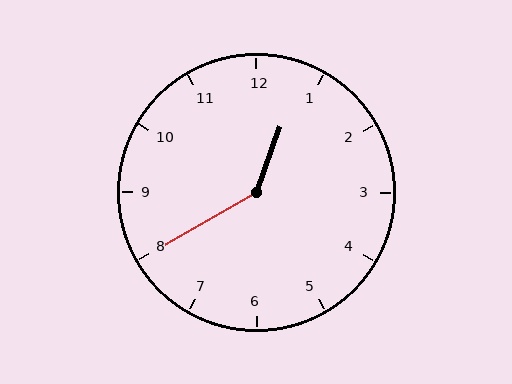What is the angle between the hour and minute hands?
Approximately 140 degrees.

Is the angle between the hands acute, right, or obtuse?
It is obtuse.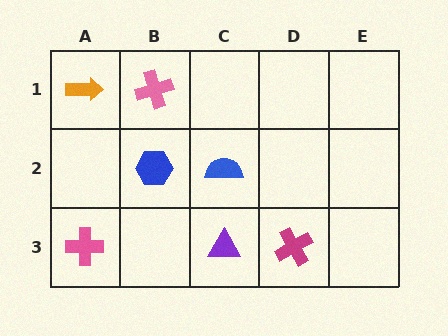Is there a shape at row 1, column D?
No, that cell is empty.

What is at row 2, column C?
A blue semicircle.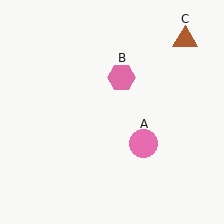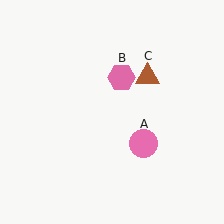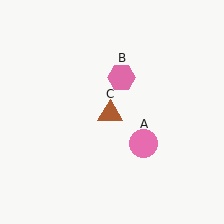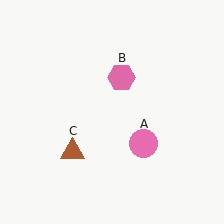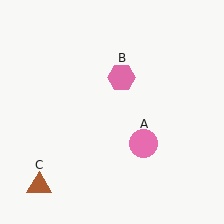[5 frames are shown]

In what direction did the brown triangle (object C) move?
The brown triangle (object C) moved down and to the left.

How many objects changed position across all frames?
1 object changed position: brown triangle (object C).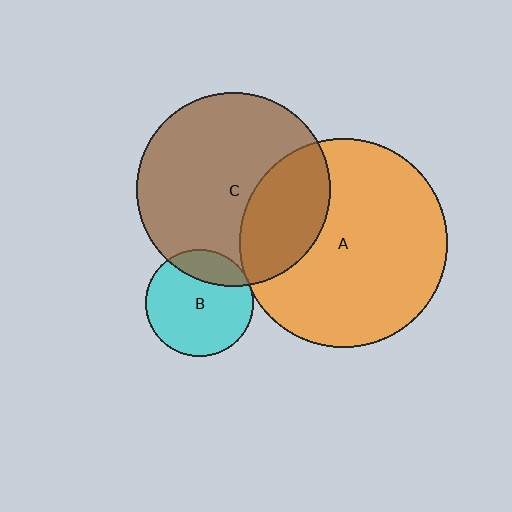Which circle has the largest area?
Circle A (orange).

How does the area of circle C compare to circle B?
Approximately 3.3 times.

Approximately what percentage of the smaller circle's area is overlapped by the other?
Approximately 5%.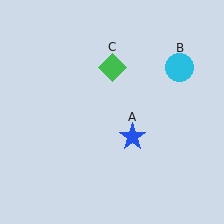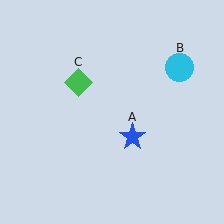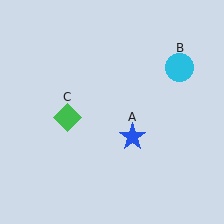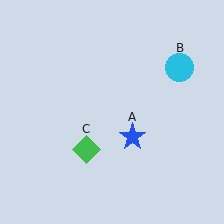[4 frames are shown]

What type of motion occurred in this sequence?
The green diamond (object C) rotated counterclockwise around the center of the scene.